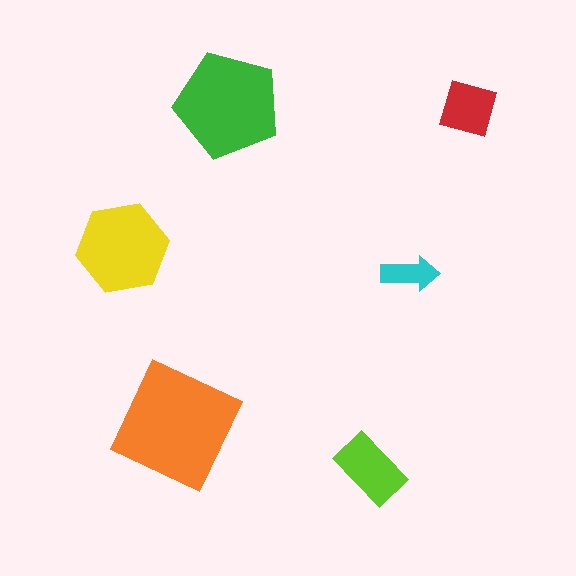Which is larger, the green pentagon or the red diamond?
The green pentagon.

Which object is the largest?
The orange square.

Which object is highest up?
The green pentagon is topmost.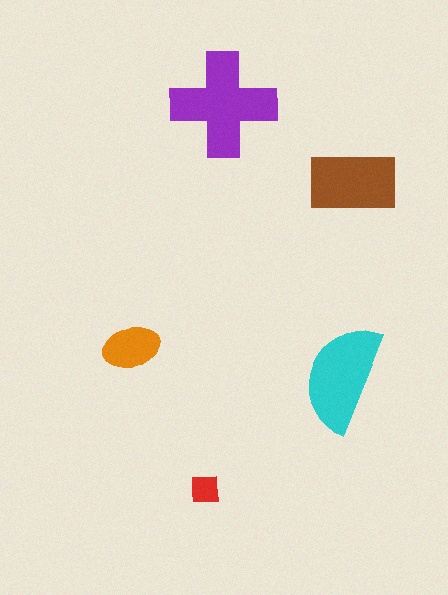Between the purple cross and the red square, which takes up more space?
The purple cross.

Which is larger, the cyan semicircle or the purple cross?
The purple cross.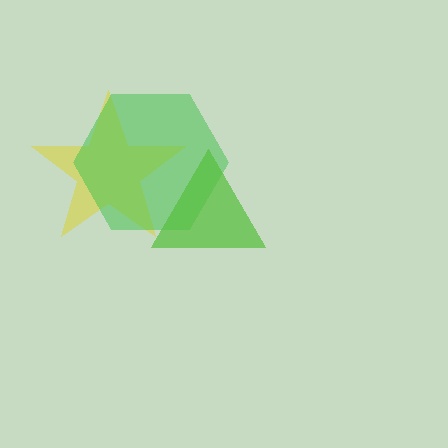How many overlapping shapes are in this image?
There are 3 overlapping shapes in the image.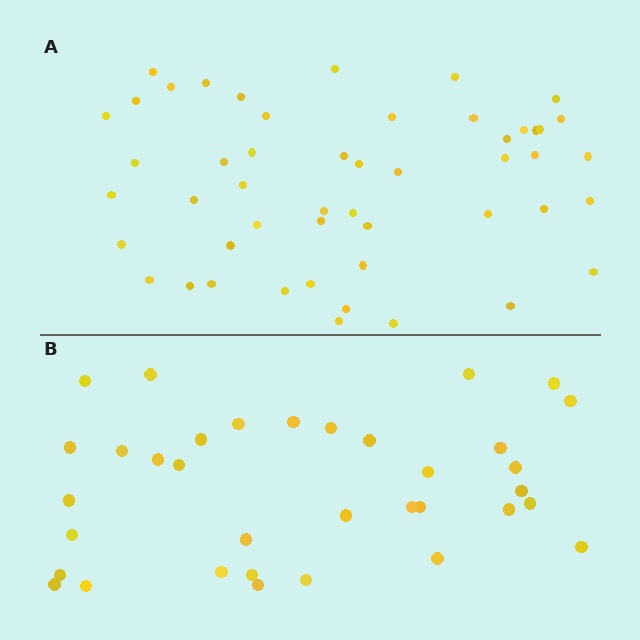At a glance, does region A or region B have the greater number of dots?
Region A (the top region) has more dots.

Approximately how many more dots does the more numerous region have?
Region A has approximately 15 more dots than region B.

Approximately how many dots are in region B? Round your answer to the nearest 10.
About 40 dots. (The exact count is 35, which rounds to 40.)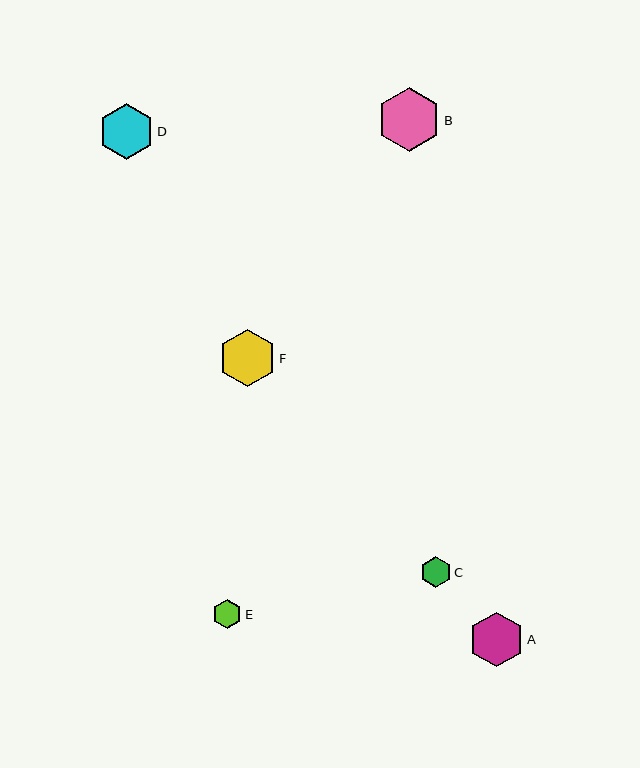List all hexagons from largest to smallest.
From largest to smallest: B, F, D, A, C, E.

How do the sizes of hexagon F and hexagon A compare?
Hexagon F and hexagon A are approximately the same size.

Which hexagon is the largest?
Hexagon B is the largest with a size of approximately 63 pixels.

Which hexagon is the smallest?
Hexagon E is the smallest with a size of approximately 30 pixels.